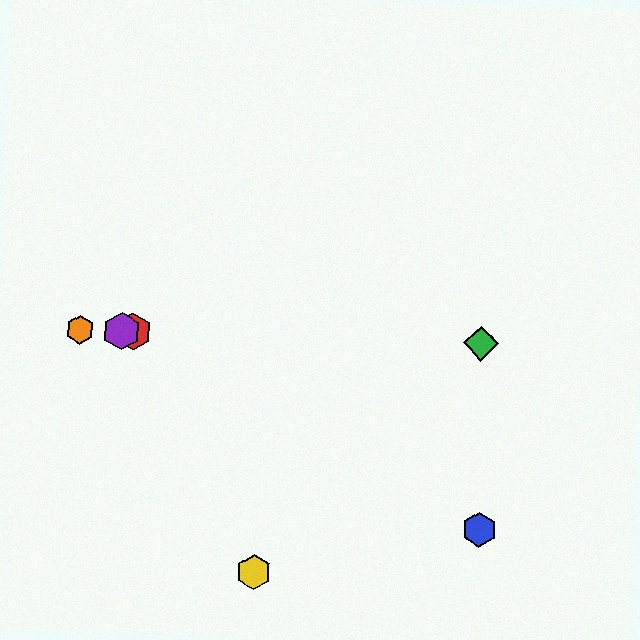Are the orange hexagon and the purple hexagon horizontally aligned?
Yes, both are at y≈330.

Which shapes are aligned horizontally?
The red hexagon, the green diamond, the purple hexagon, the orange hexagon are aligned horizontally.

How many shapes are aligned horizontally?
4 shapes (the red hexagon, the green diamond, the purple hexagon, the orange hexagon) are aligned horizontally.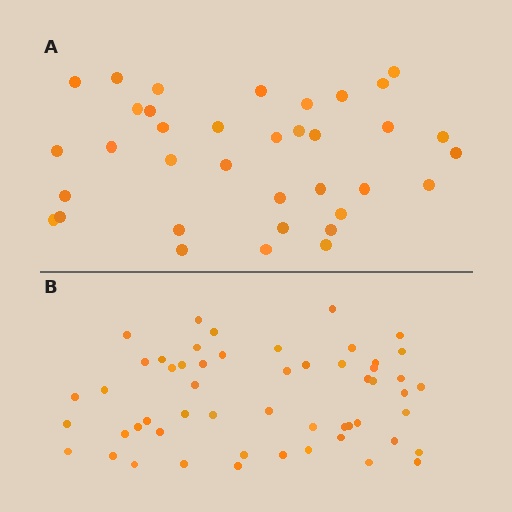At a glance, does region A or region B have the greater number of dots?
Region B (the bottom region) has more dots.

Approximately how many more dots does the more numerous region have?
Region B has approximately 20 more dots than region A.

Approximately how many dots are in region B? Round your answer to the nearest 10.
About 50 dots. (The exact count is 54, which rounds to 50.)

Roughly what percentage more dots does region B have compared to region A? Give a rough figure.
About 50% more.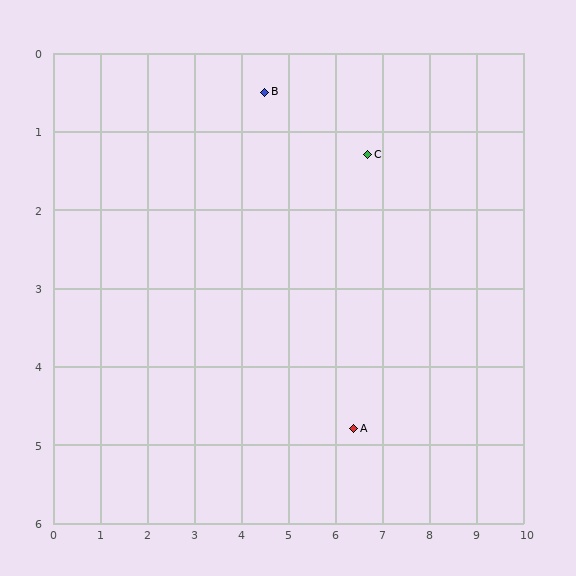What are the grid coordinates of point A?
Point A is at approximately (6.4, 4.8).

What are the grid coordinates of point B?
Point B is at approximately (4.5, 0.5).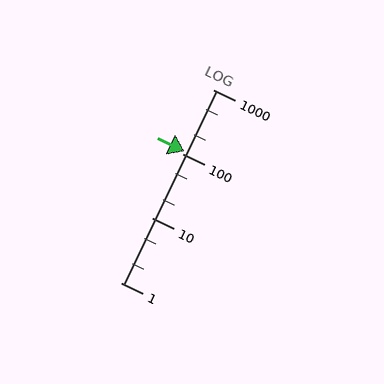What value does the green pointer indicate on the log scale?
The pointer indicates approximately 110.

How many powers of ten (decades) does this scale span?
The scale spans 3 decades, from 1 to 1000.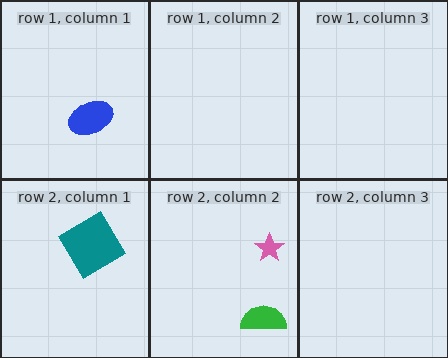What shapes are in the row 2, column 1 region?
The teal diamond.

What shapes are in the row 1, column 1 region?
The blue ellipse.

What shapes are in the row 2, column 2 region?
The green semicircle, the pink star.